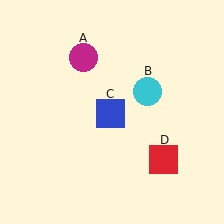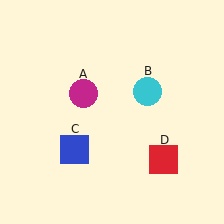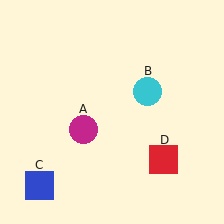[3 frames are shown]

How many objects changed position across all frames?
2 objects changed position: magenta circle (object A), blue square (object C).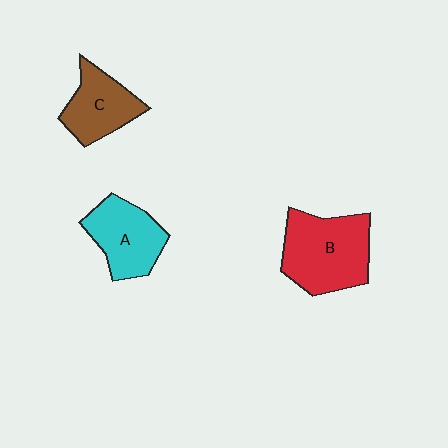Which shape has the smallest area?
Shape C (brown).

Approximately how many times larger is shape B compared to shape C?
Approximately 1.5 times.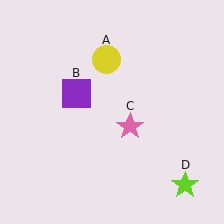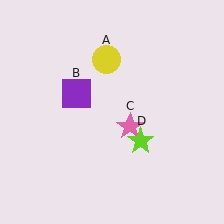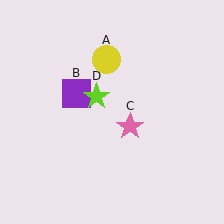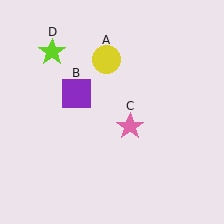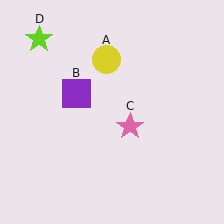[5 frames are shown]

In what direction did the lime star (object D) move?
The lime star (object D) moved up and to the left.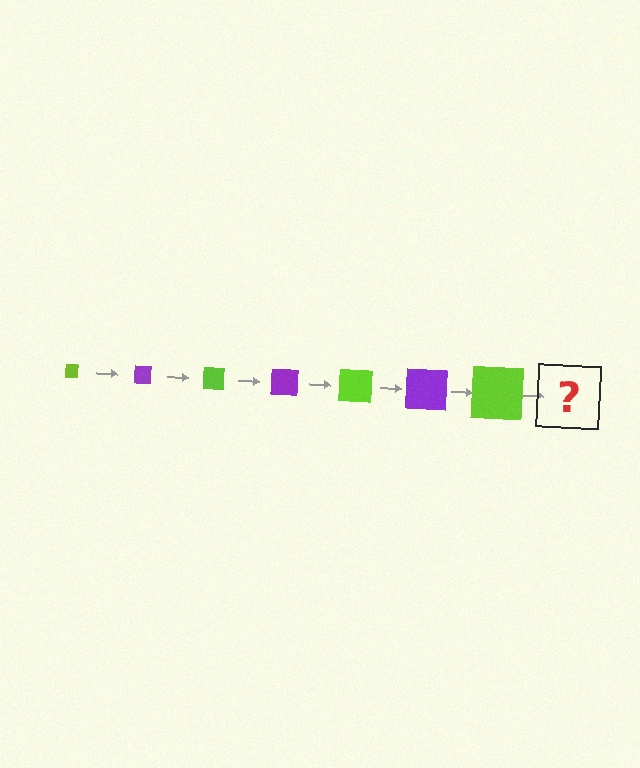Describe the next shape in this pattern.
It should be a purple square, larger than the previous one.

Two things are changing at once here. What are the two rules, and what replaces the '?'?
The two rules are that the square grows larger each step and the color cycles through lime and purple. The '?' should be a purple square, larger than the previous one.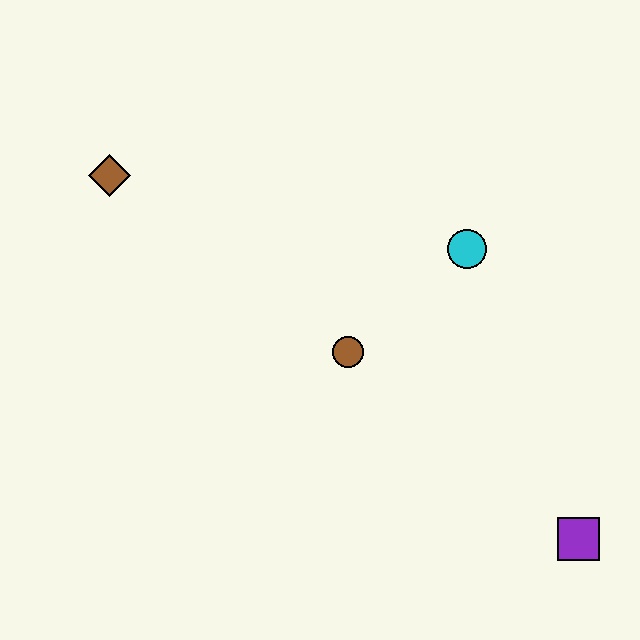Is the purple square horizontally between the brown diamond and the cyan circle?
No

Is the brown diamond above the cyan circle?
Yes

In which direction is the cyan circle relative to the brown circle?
The cyan circle is to the right of the brown circle.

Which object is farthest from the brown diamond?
The purple square is farthest from the brown diamond.